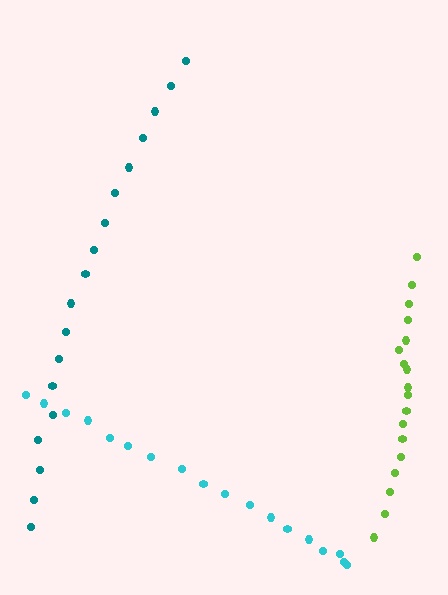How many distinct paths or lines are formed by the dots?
There are 3 distinct paths.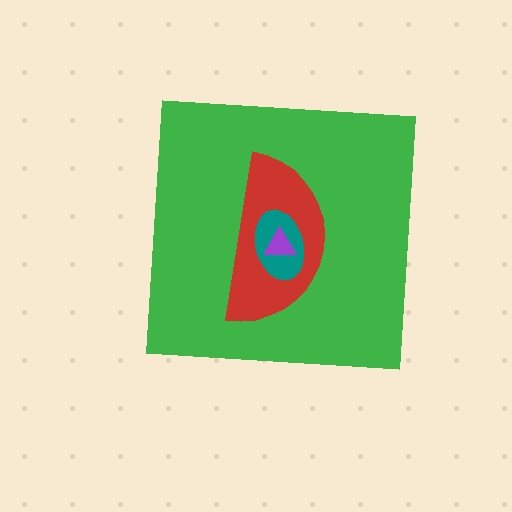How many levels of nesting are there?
4.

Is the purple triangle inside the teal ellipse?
Yes.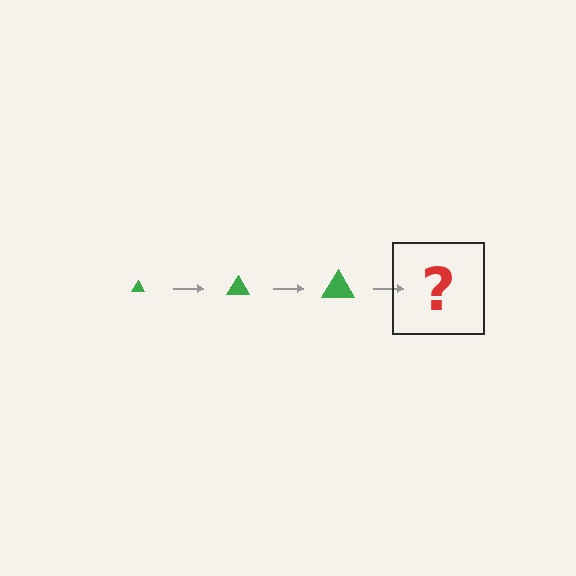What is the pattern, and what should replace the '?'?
The pattern is that the triangle gets progressively larger each step. The '?' should be a green triangle, larger than the previous one.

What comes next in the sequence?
The next element should be a green triangle, larger than the previous one.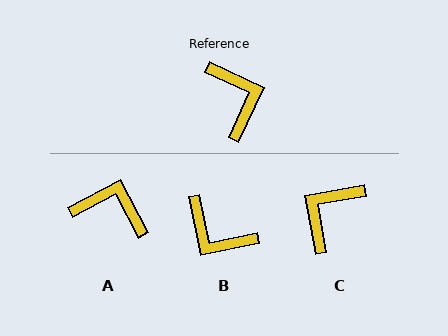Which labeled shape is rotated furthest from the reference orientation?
B, about 143 degrees away.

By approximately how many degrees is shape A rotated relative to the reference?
Approximately 52 degrees counter-clockwise.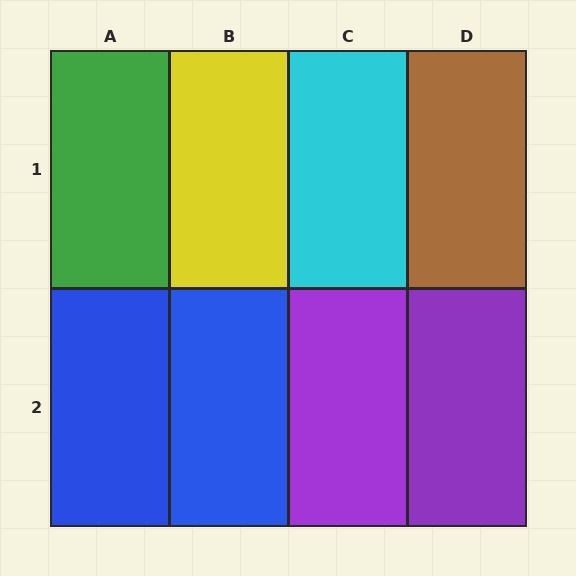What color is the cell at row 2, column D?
Purple.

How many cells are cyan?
1 cell is cyan.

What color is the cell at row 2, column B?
Blue.